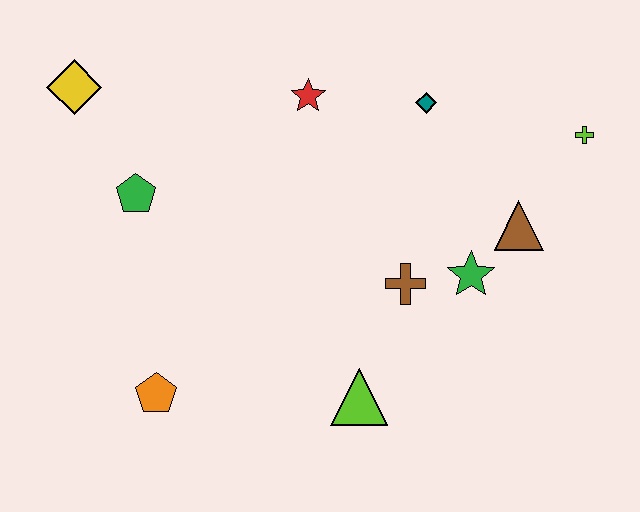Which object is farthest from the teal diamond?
The orange pentagon is farthest from the teal diamond.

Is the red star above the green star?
Yes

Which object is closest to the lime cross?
The brown triangle is closest to the lime cross.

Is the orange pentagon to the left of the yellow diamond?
No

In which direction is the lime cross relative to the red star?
The lime cross is to the right of the red star.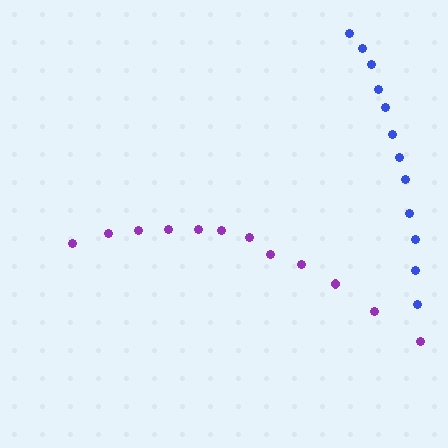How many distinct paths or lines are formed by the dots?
There are 2 distinct paths.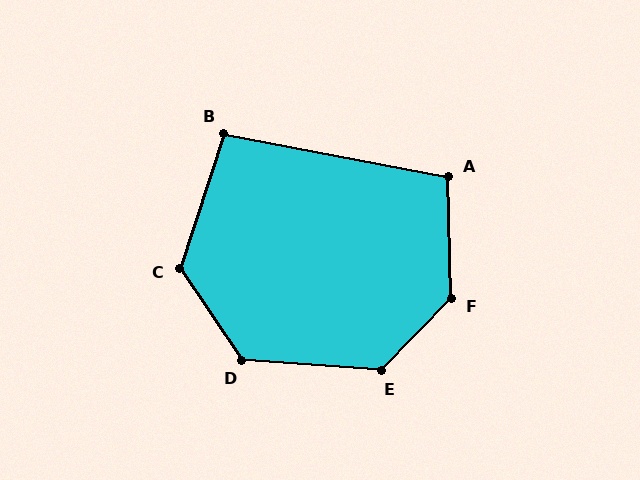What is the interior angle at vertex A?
Approximately 102 degrees (obtuse).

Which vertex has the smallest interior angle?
B, at approximately 97 degrees.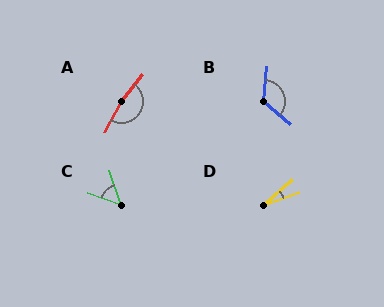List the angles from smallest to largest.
D (22°), C (52°), B (123°), A (170°).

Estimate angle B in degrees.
Approximately 123 degrees.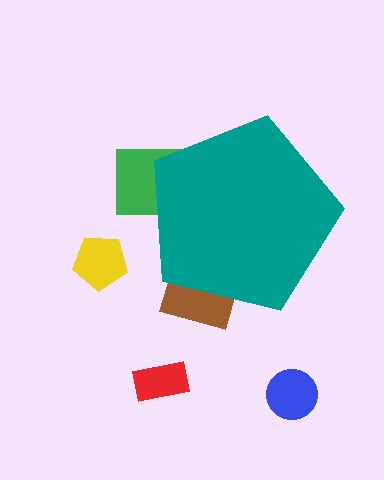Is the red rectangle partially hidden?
No, the red rectangle is fully visible.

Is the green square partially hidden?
Yes, the green square is partially hidden behind the teal pentagon.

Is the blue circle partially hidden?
No, the blue circle is fully visible.